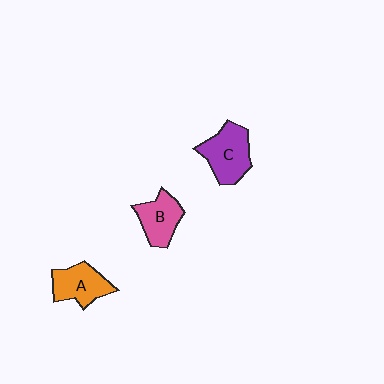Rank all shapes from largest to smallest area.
From largest to smallest: C (purple), A (orange), B (pink).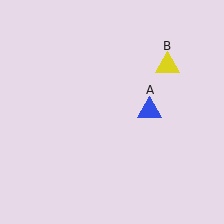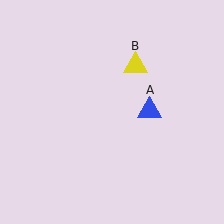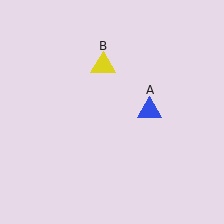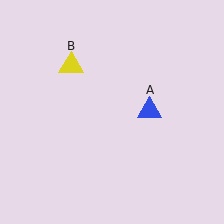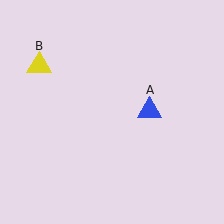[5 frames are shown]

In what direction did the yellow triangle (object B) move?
The yellow triangle (object B) moved left.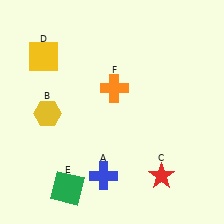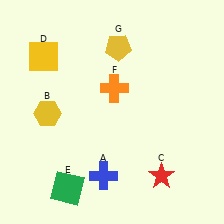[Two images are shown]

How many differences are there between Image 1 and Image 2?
There is 1 difference between the two images.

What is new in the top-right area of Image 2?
A yellow pentagon (G) was added in the top-right area of Image 2.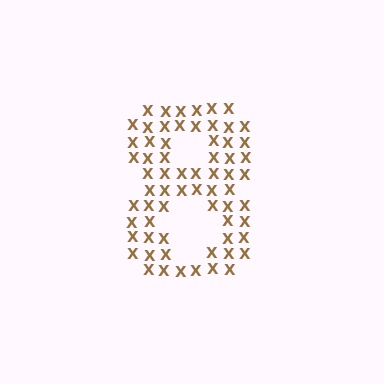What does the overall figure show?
The overall figure shows the digit 8.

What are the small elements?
The small elements are letter X's.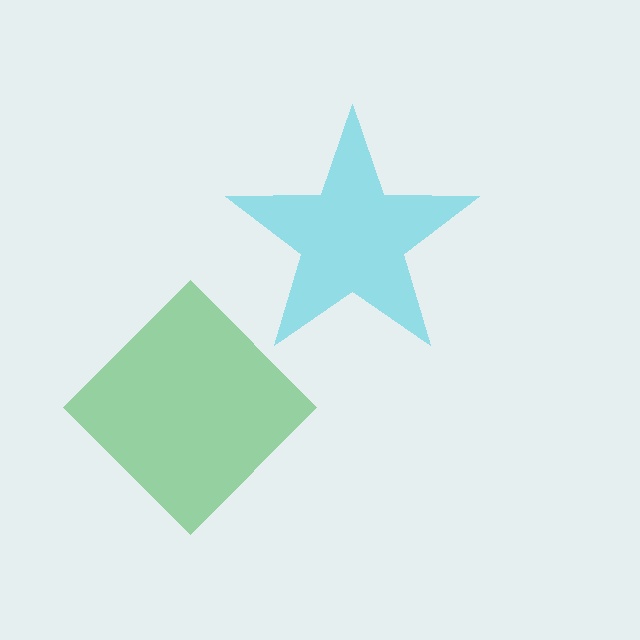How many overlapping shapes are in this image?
There are 2 overlapping shapes in the image.